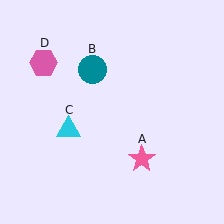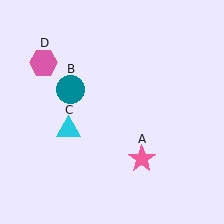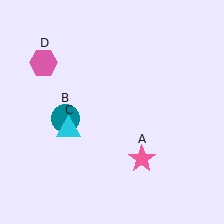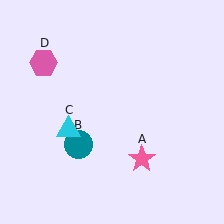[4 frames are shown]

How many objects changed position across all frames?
1 object changed position: teal circle (object B).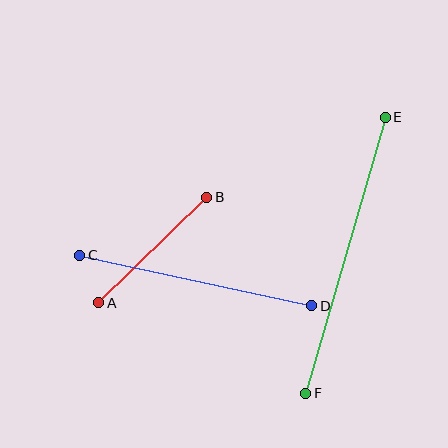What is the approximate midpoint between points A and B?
The midpoint is at approximately (153, 250) pixels.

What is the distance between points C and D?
The distance is approximately 237 pixels.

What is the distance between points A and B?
The distance is approximately 151 pixels.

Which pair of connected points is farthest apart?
Points E and F are farthest apart.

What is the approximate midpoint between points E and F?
The midpoint is at approximately (346, 255) pixels.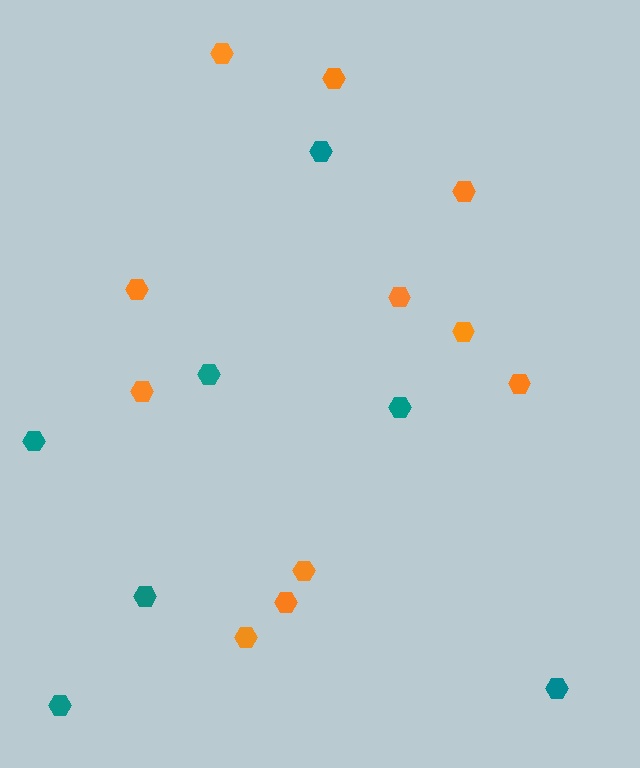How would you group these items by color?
There are 2 groups: one group of teal hexagons (7) and one group of orange hexagons (11).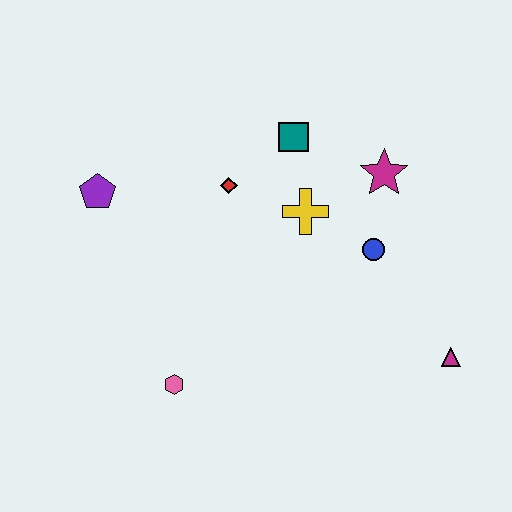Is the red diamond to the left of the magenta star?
Yes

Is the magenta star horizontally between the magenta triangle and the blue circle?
Yes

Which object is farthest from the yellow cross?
The pink hexagon is farthest from the yellow cross.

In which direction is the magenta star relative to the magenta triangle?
The magenta star is above the magenta triangle.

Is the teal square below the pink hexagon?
No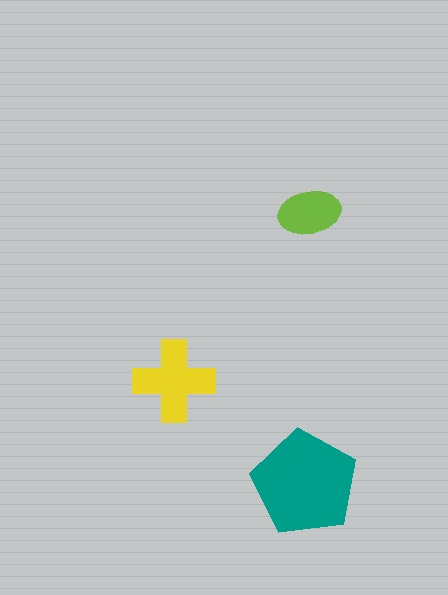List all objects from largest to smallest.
The teal pentagon, the yellow cross, the lime ellipse.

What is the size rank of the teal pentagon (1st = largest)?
1st.